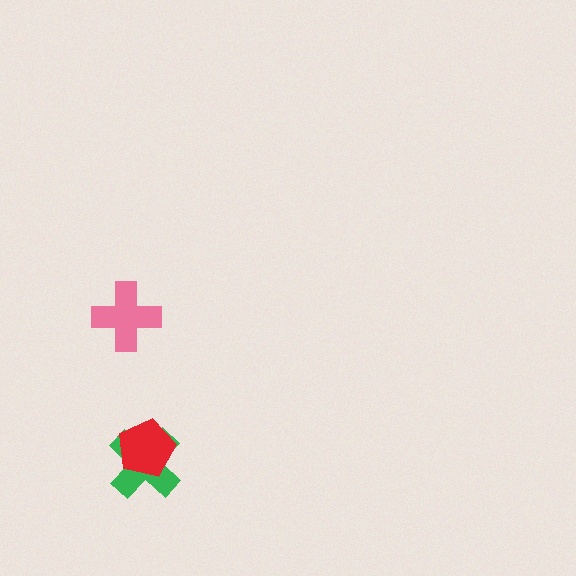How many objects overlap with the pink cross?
0 objects overlap with the pink cross.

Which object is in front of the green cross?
The red pentagon is in front of the green cross.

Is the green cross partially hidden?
Yes, it is partially covered by another shape.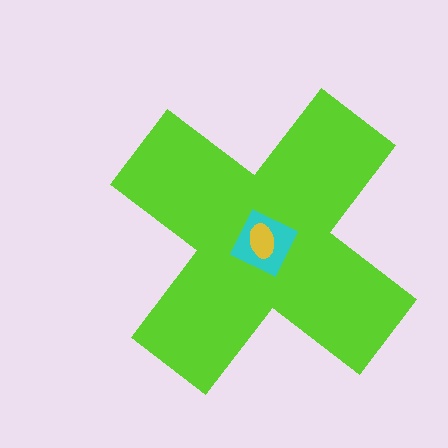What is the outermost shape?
The lime cross.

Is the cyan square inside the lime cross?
Yes.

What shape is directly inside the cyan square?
The yellow ellipse.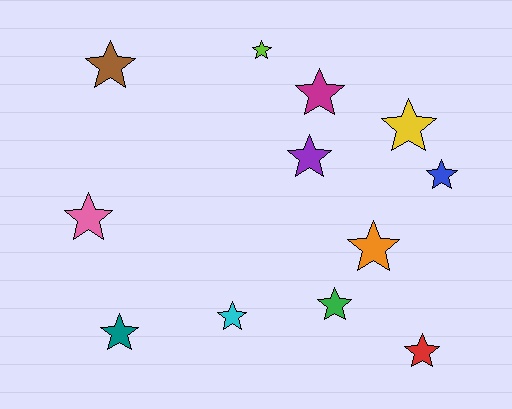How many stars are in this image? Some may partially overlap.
There are 12 stars.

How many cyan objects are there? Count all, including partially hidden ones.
There is 1 cyan object.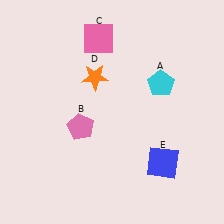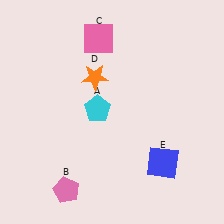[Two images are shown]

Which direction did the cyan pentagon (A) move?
The cyan pentagon (A) moved left.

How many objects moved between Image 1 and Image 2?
2 objects moved between the two images.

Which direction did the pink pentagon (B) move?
The pink pentagon (B) moved down.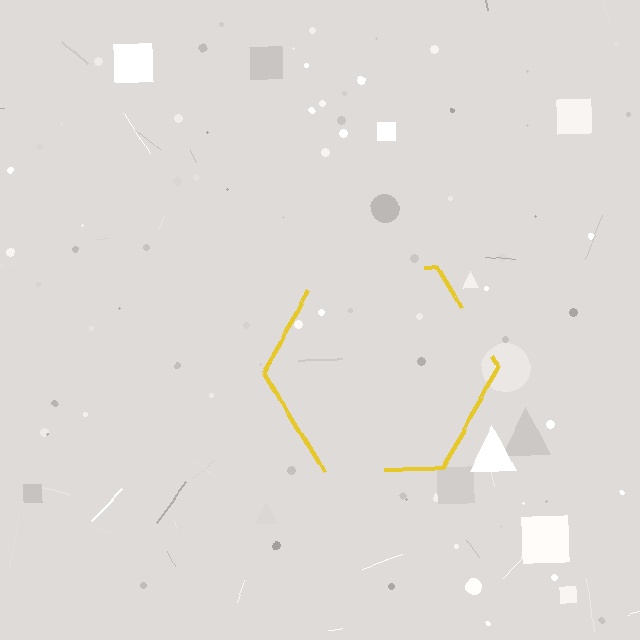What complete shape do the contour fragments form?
The contour fragments form a hexagon.